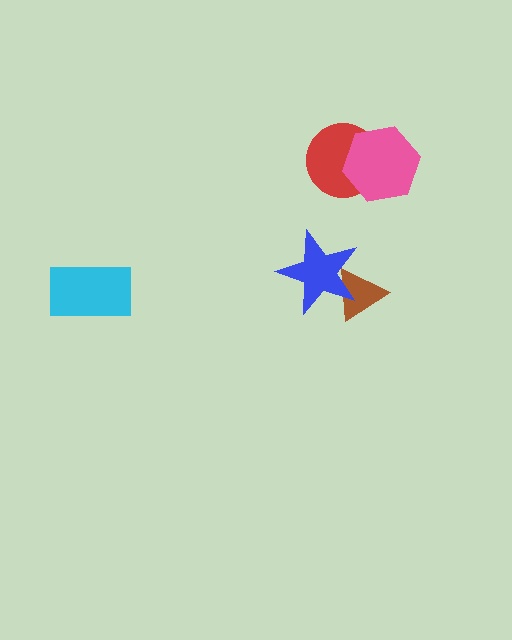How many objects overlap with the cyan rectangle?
0 objects overlap with the cyan rectangle.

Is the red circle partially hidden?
Yes, it is partially covered by another shape.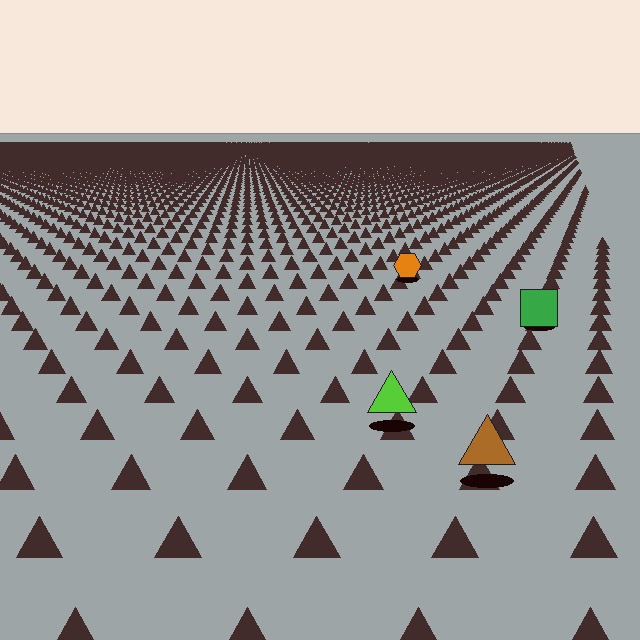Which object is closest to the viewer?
The brown triangle is closest. The texture marks near it are larger and more spread out.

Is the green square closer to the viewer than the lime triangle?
No. The lime triangle is closer — you can tell from the texture gradient: the ground texture is coarser near it.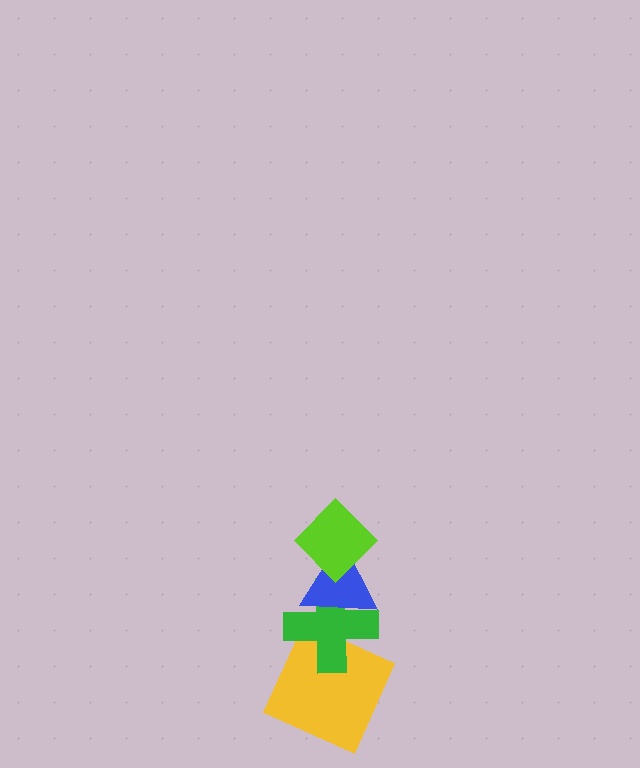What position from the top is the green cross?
The green cross is 3rd from the top.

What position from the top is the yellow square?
The yellow square is 4th from the top.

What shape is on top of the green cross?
The blue triangle is on top of the green cross.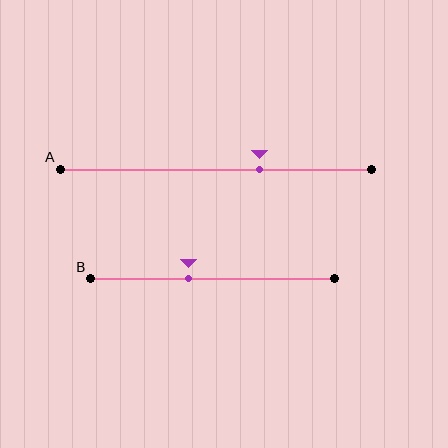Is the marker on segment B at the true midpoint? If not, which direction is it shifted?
No, the marker on segment B is shifted to the left by about 10% of the segment length.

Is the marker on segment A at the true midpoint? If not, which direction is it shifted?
No, the marker on segment A is shifted to the right by about 14% of the segment length.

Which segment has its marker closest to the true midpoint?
Segment B has its marker closest to the true midpoint.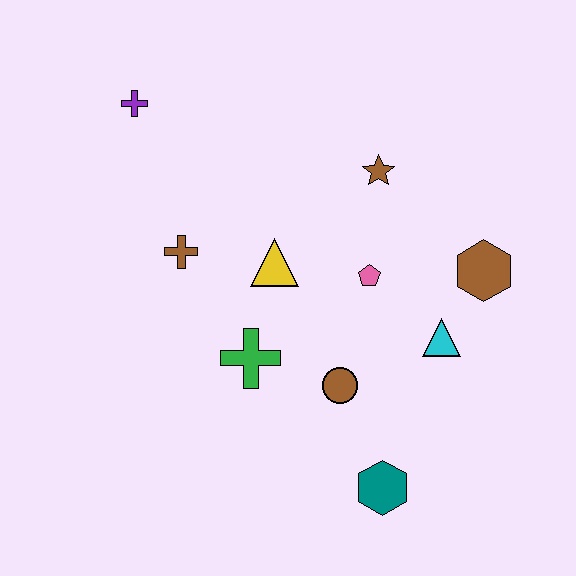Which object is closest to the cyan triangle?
The brown hexagon is closest to the cyan triangle.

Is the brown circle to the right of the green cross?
Yes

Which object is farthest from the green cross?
The purple cross is farthest from the green cross.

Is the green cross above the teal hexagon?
Yes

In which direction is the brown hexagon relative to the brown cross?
The brown hexagon is to the right of the brown cross.